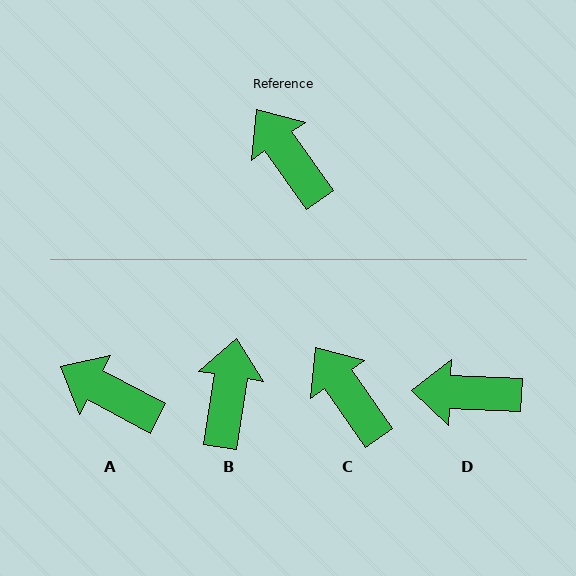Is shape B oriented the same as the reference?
No, it is off by about 44 degrees.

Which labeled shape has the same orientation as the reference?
C.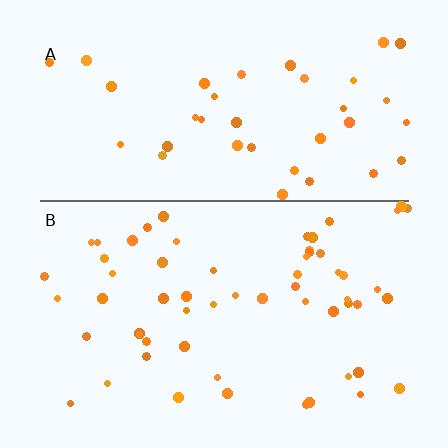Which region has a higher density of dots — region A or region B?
B (the bottom).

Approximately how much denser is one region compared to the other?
Approximately 1.5× — region B over region A.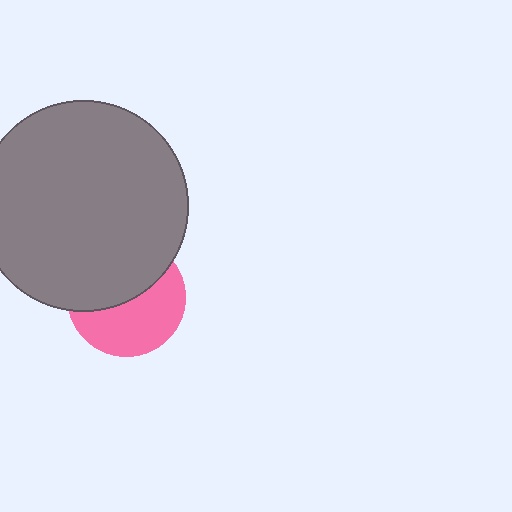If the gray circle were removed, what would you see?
You would see the complete pink circle.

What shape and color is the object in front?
The object in front is a gray circle.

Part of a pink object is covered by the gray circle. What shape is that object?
It is a circle.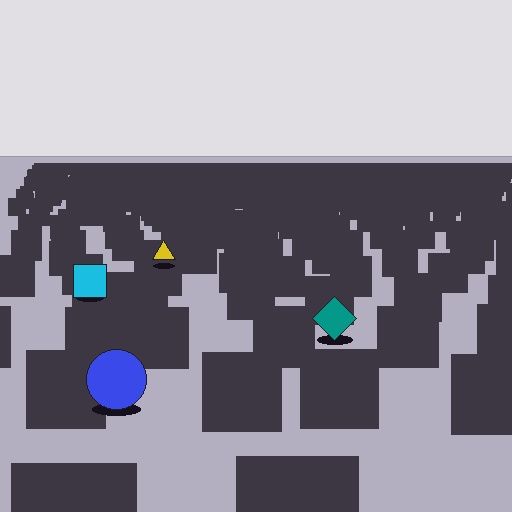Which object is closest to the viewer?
The blue circle is closest. The texture marks near it are larger and more spread out.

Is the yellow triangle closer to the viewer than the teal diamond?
No. The teal diamond is closer — you can tell from the texture gradient: the ground texture is coarser near it.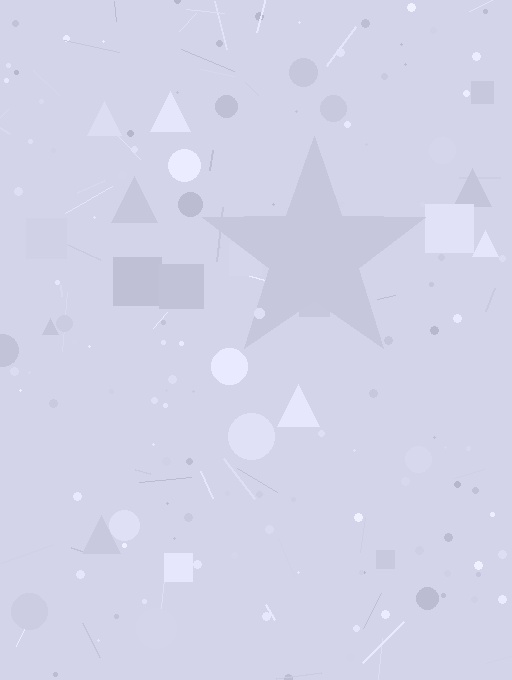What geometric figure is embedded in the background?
A star is embedded in the background.